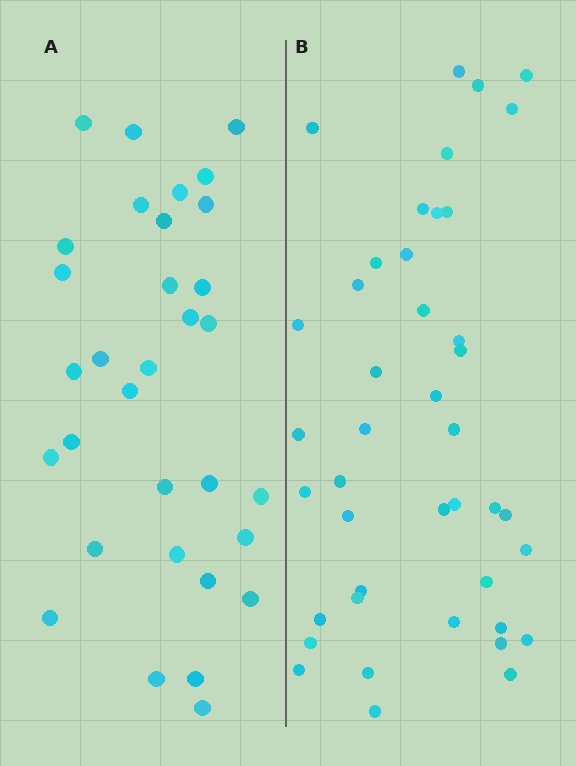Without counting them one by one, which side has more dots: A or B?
Region B (the right region) has more dots.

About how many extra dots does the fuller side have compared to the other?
Region B has roughly 10 or so more dots than region A.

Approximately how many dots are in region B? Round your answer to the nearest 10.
About 40 dots. (The exact count is 42, which rounds to 40.)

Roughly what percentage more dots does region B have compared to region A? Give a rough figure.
About 30% more.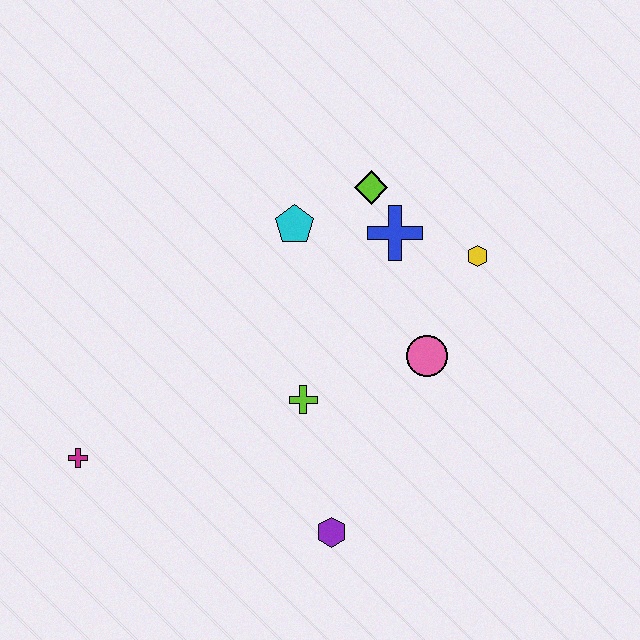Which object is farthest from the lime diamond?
The magenta cross is farthest from the lime diamond.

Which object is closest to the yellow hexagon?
The blue cross is closest to the yellow hexagon.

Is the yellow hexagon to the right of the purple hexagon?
Yes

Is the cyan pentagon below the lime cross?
No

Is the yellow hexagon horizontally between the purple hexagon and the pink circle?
No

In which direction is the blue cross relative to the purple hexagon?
The blue cross is above the purple hexagon.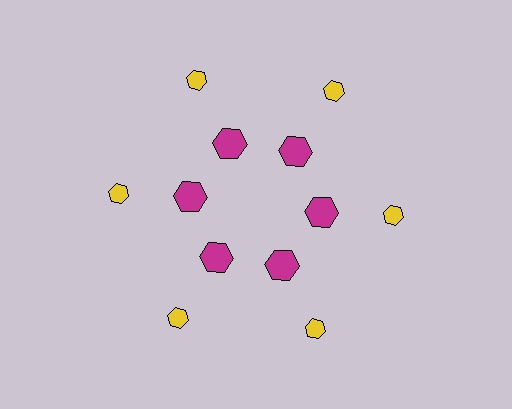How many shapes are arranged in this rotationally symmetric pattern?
There are 12 shapes, arranged in 6 groups of 2.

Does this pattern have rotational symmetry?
Yes, this pattern has 6-fold rotational symmetry. It looks the same after rotating 60 degrees around the center.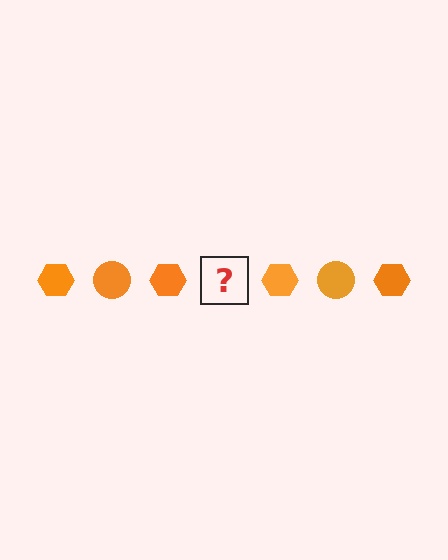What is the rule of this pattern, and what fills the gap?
The rule is that the pattern cycles through hexagon, circle shapes in orange. The gap should be filled with an orange circle.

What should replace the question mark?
The question mark should be replaced with an orange circle.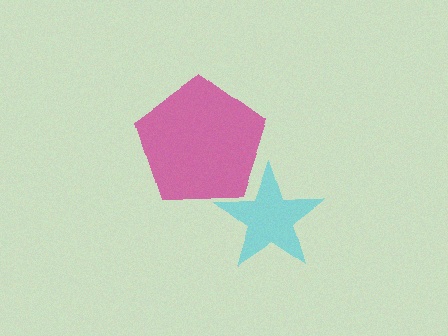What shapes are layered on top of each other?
The layered shapes are: a cyan star, a magenta pentagon.